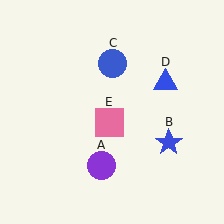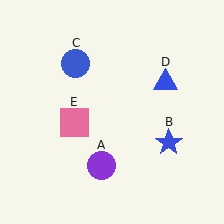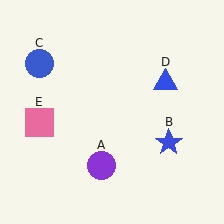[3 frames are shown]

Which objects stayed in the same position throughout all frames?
Purple circle (object A) and blue star (object B) and blue triangle (object D) remained stationary.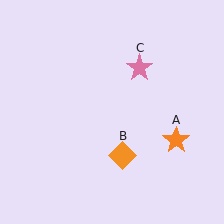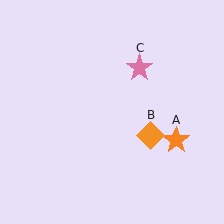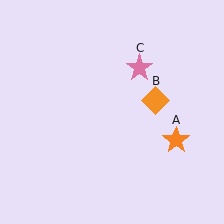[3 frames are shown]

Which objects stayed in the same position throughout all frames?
Orange star (object A) and pink star (object C) remained stationary.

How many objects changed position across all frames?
1 object changed position: orange diamond (object B).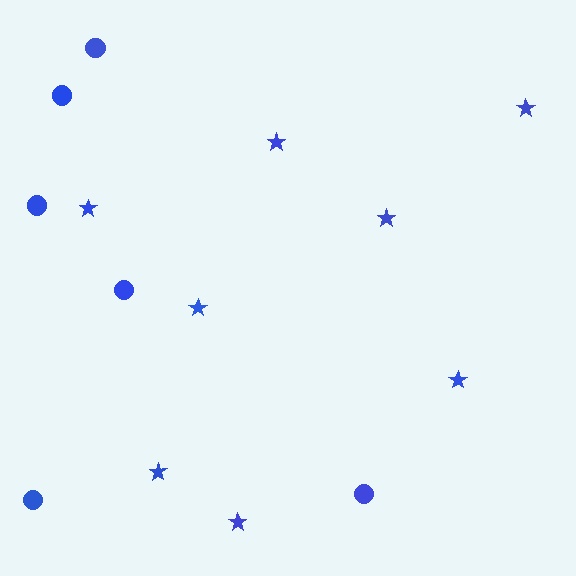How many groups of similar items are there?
There are 2 groups: one group of stars (8) and one group of circles (6).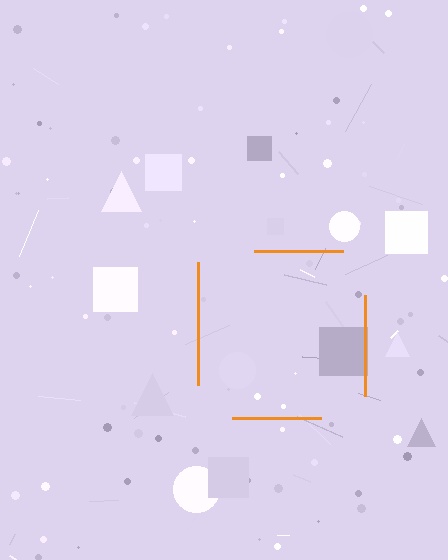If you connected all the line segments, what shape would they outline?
They would outline a square.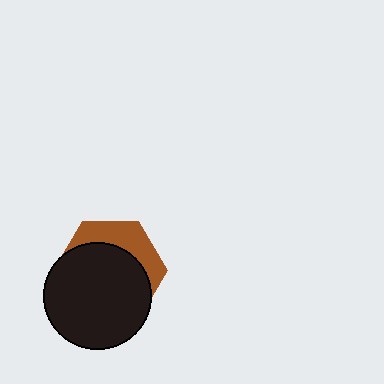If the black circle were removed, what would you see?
You would see the complete brown hexagon.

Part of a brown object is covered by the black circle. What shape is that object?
It is a hexagon.